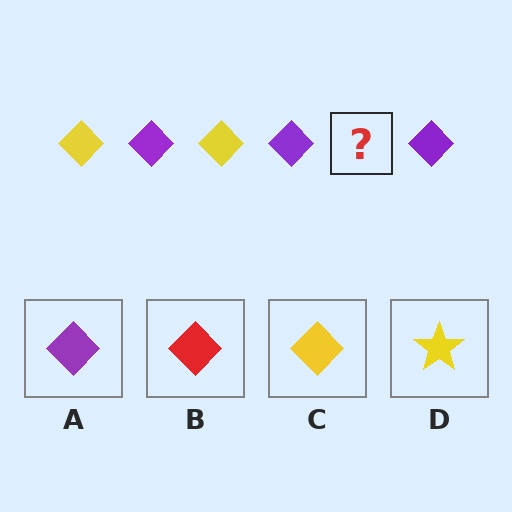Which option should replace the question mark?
Option C.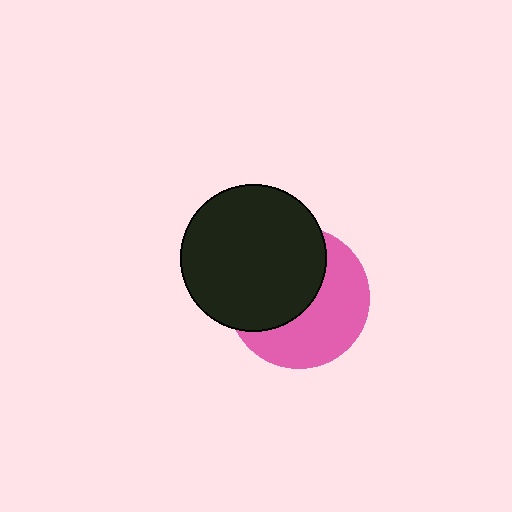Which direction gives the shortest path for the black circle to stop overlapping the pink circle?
Moving toward the upper-left gives the shortest separation.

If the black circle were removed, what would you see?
You would see the complete pink circle.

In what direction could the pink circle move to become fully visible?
The pink circle could move toward the lower-right. That would shift it out from behind the black circle entirely.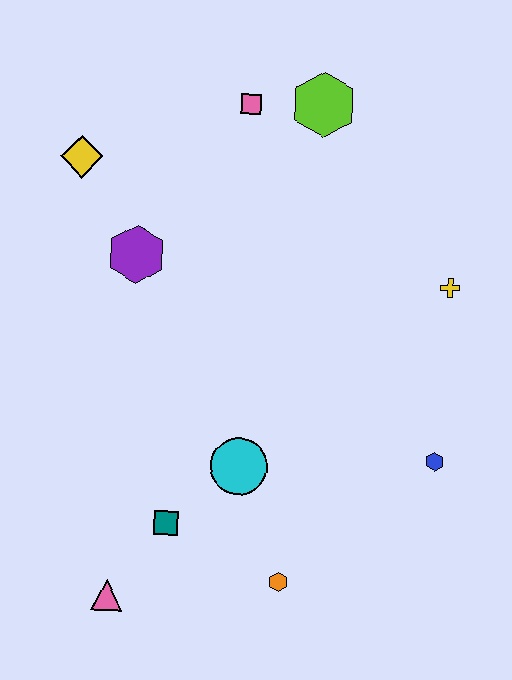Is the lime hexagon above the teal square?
Yes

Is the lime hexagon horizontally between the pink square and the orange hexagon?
No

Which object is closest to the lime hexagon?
The pink square is closest to the lime hexagon.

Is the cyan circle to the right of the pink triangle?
Yes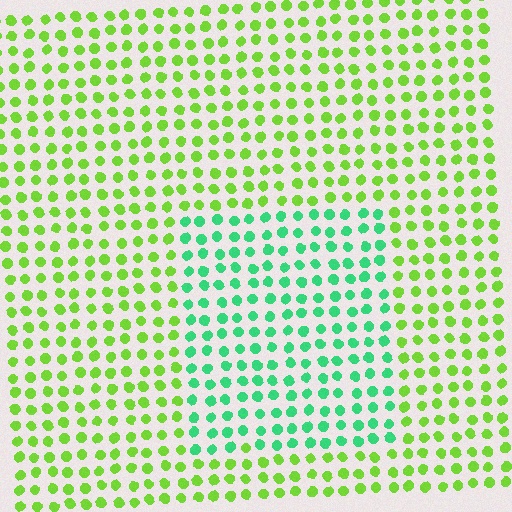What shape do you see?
I see a rectangle.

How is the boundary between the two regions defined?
The boundary is defined purely by a slight shift in hue (about 49 degrees). Spacing, size, and orientation are identical on both sides.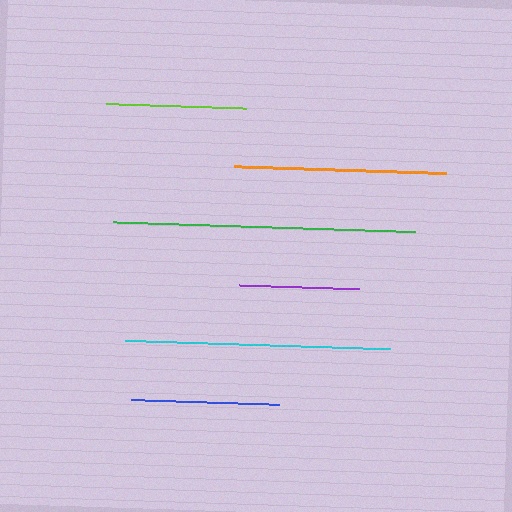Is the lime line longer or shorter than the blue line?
The blue line is longer than the lime line.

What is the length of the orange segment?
The orange segment is approximately 212 pixels long.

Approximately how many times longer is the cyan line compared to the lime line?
The cyan line is approximately 1.9 times the length of the lime line.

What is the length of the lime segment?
The lime segment is approximately 139 pixels long.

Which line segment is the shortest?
The purple line is the shortest at approximately 120 pixels.